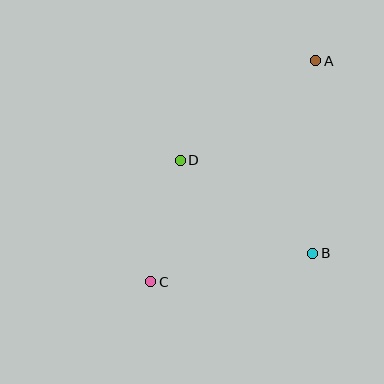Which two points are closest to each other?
Points C and D are closest to each other.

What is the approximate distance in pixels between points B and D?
The distance between B and D is approximately 162 pixels.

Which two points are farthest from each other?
Points A and C are farthest from each other.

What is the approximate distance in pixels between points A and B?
The distance between A and B is approximately 192 pixels.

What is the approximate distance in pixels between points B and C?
The distance between B and C is approximately 165 pixels.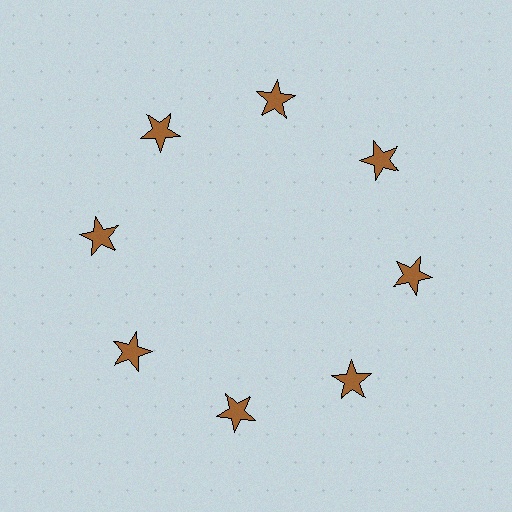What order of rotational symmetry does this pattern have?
This pattern has 8-fold rotational symmetry.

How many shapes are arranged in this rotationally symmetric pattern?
There are 8 shapes, arranged in 8 groups of 1.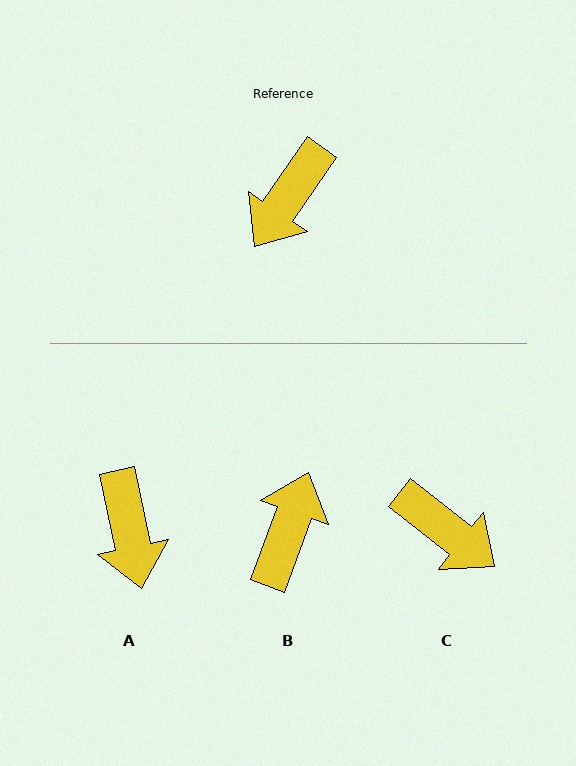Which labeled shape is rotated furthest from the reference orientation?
B, about 166 degrees away.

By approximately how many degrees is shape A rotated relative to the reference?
Approximately 46 degrees counter-clockwise.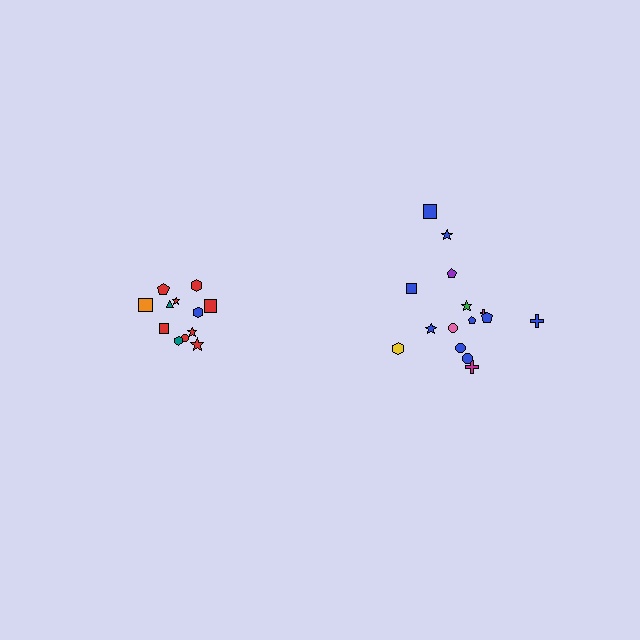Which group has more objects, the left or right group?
The right group.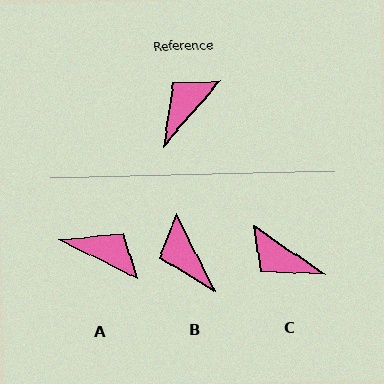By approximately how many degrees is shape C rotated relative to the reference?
Approximately 96 degrees counter-clockwise.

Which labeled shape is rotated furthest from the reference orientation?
C, about 96 degrees away.